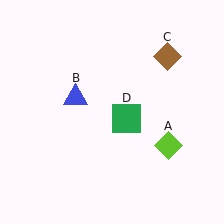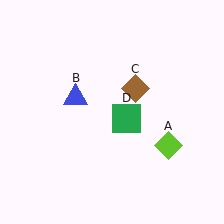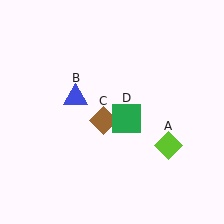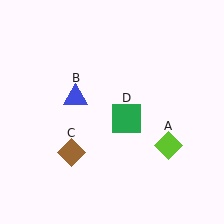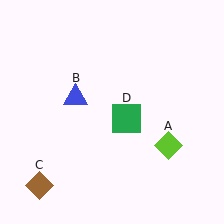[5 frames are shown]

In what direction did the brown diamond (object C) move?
The brown diamond (object C) moved down and to the left.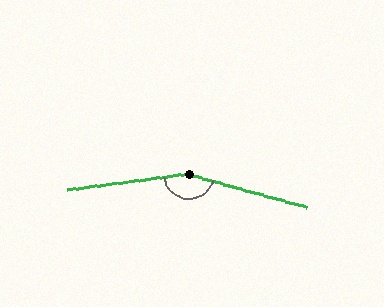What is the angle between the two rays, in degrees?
Approximately 157 degrees.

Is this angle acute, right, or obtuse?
It is obtuse.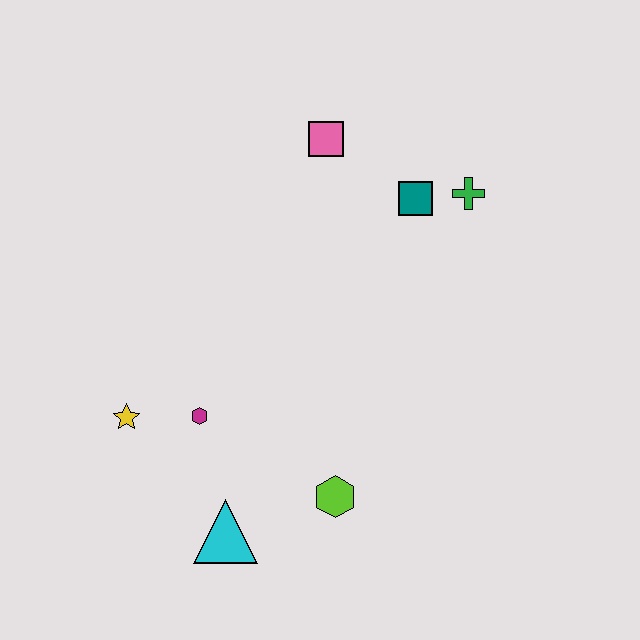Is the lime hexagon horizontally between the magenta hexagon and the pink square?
No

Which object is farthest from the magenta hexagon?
The green cross is farthest from the magenta hexagon.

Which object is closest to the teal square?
The green cross is closest to the teal square.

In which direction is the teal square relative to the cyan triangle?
The teal square is above the cyan triangle.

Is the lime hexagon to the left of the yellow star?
No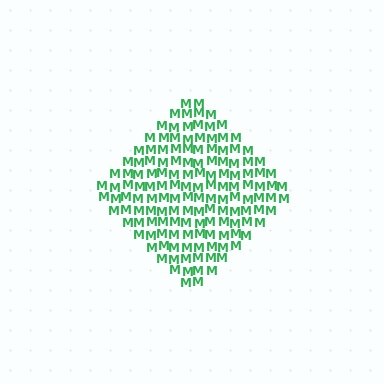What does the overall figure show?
The overall figure shows a diamond.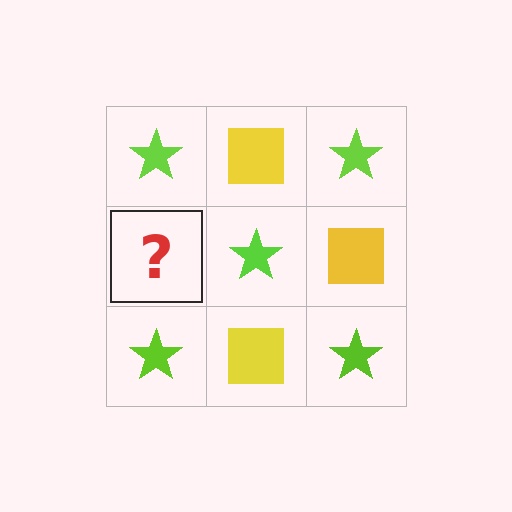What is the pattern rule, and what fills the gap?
The rule is that it alternates lime star and yellow square in a checkerboard pattern. The gap should be filled with a yellow square.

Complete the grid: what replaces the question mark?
The question mark should be replaced with a yellow square.